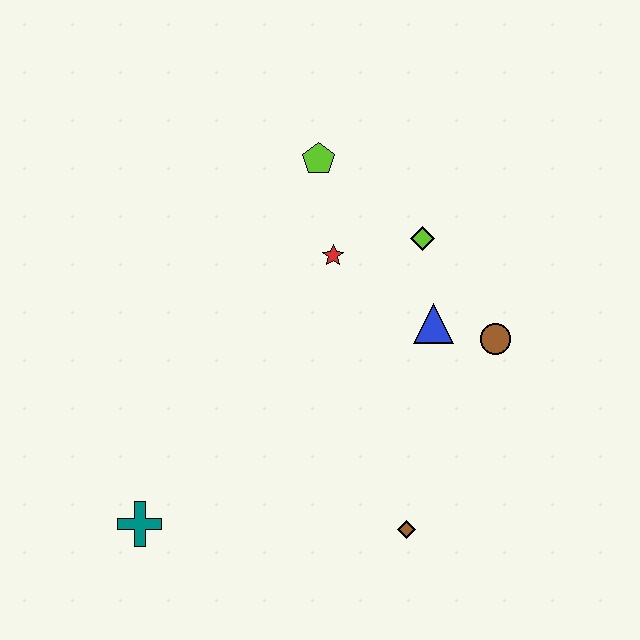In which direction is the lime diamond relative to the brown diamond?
The lime diamond is above the brown diamond.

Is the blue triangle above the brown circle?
Yes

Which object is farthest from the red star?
The teal cross is farthest from the red star.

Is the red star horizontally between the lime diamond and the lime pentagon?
Yes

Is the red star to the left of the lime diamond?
Yes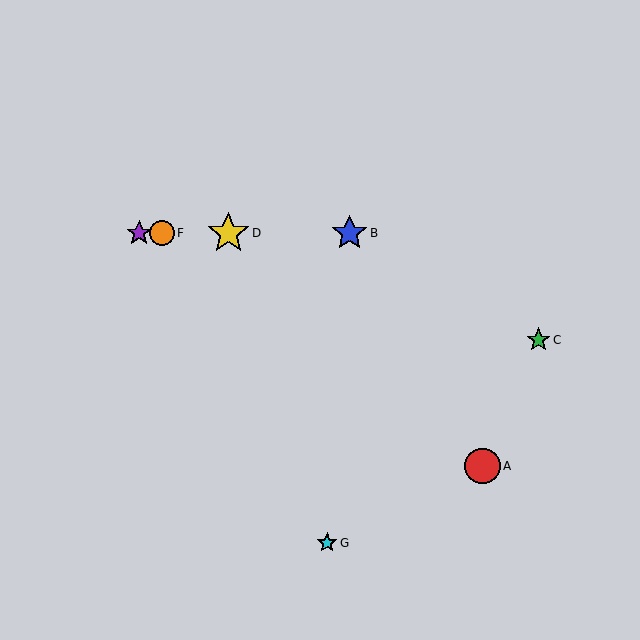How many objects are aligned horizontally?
4 objects (B, D, E, F) are aligned horizontally.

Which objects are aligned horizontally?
Objects B, D, E, F are aligned horizontally.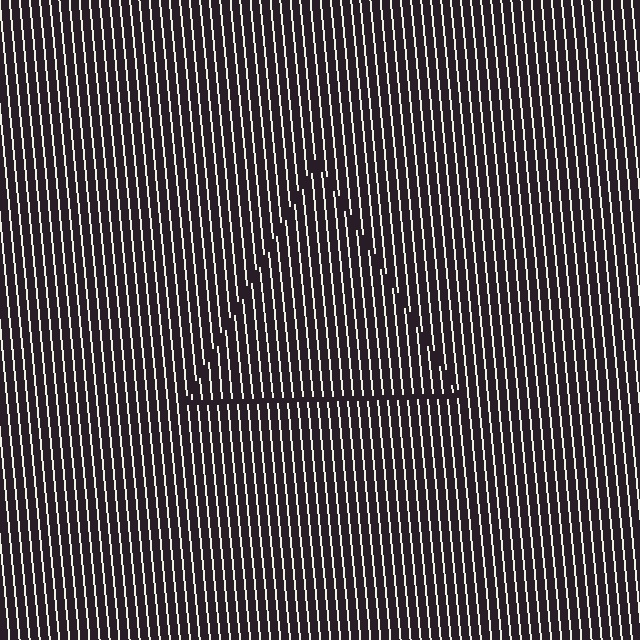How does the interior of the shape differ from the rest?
The interior of the shape contains the same grating, shifted by half a period — the contour is defined by the phase discontinuity where line-ends from the inner and outer gratings abut.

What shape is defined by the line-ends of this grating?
An illusory triangle. The interior of the shape contains the same grating, shifted by half a period — the contour is defined by the phase discontinuity where line-ends from the inner and outer gratings abut.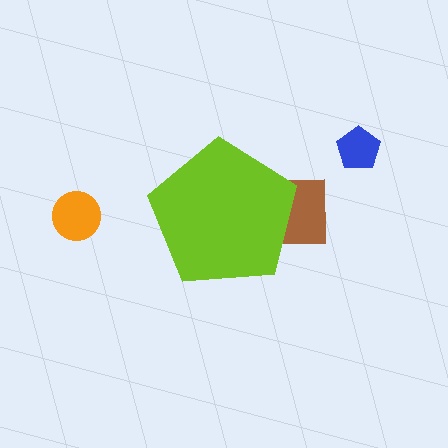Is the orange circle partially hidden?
No, the orange circle is fully visible.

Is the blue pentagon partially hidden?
No, the blue pentagon is fully visible.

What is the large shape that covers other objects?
A lime pentagon.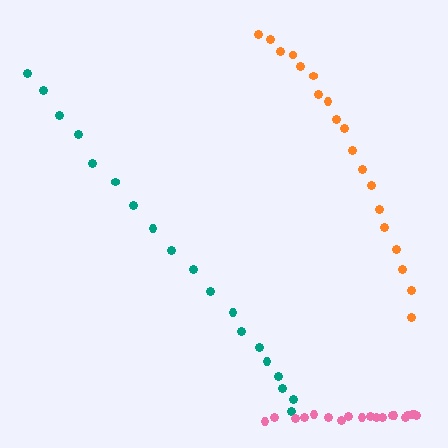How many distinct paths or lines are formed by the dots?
There are 3 distinct paths.